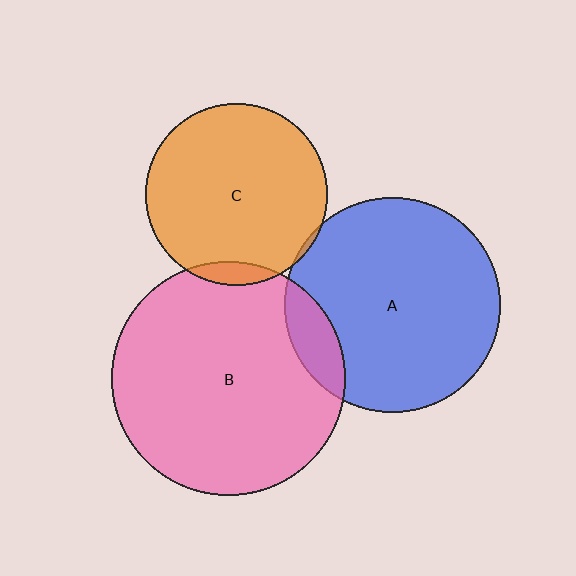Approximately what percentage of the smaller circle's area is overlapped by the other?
Approximately 5%.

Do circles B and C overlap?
Yes.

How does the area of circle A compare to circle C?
Approximately 1.4 times.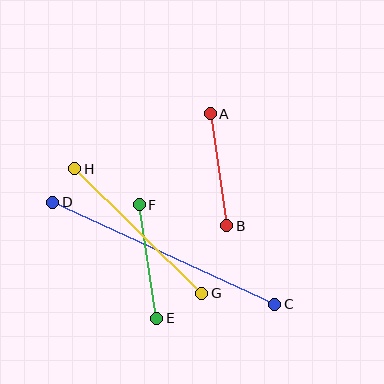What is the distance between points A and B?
The distance is approximately 113 pixels.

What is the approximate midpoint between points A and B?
The midpoint is at approximately (218, 170) pixels.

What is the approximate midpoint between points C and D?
The midpoint is at approximately (164, 253) pixels.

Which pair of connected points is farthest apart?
Points C and D are farthest apart.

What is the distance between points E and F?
The distance is approximately 115 pixels.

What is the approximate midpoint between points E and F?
The midpoint is at approximately (148, 262) pixels.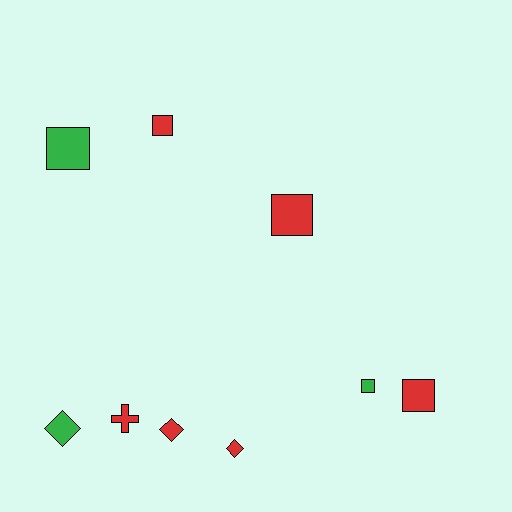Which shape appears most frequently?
Square, with 5 objects.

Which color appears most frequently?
Red, with 6 objects.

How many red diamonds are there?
There are 2 red diamonds.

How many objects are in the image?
There are 9 objects.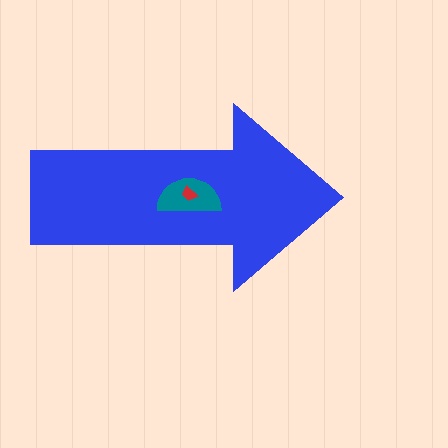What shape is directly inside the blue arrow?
The teal semicircle.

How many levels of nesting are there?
3.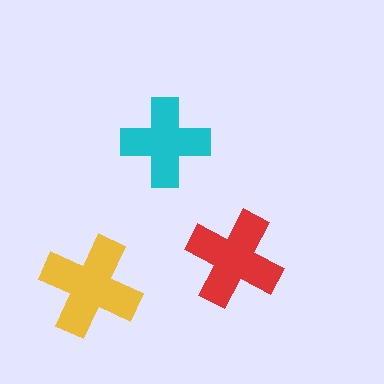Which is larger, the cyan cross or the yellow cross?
The yellow one.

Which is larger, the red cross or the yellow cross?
The yellow one.